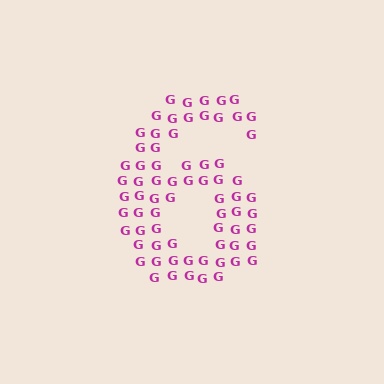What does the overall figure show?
The overall figure shows the digit 6.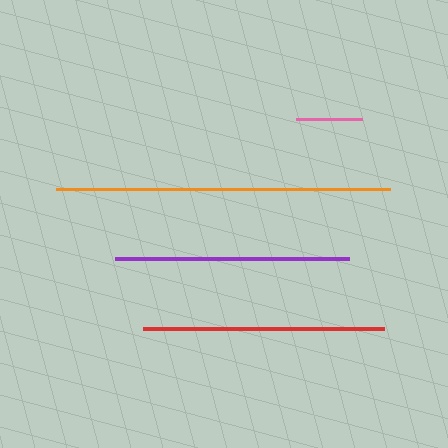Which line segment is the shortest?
The pink line is the shortest at approximately 67 pixels.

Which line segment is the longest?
The orange line is the longest at approximately 334 pixels.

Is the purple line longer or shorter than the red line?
The red line is longer than the purple line.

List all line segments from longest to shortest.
From longest to shortest: orange, red, purple, pink.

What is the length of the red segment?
The red segment is approximately 241 pixels long.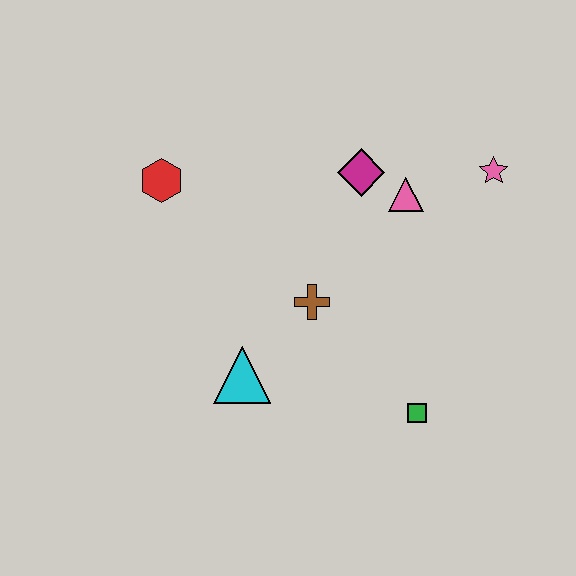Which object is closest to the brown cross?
The cyan triangle is closest to the brown cross.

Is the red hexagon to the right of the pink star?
No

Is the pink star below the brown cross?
No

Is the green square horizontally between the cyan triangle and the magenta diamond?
No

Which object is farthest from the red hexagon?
The green square is farthest from the red hexagon.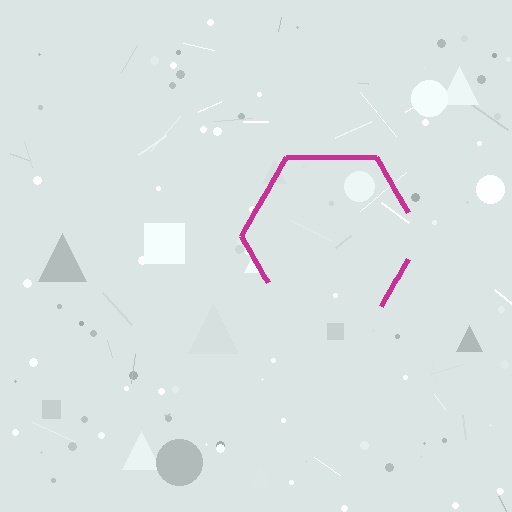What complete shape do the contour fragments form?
The contour fragments form a hexagon.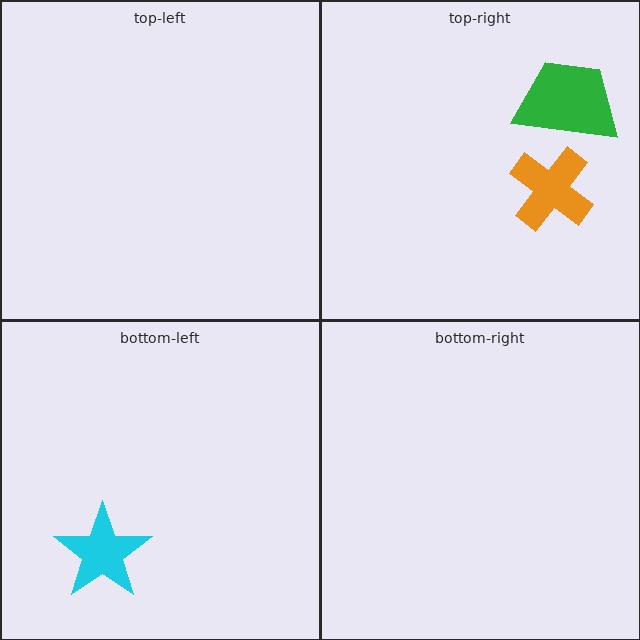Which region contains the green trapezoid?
The top-right region.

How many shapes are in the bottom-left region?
1.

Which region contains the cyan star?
The bottom-left region.